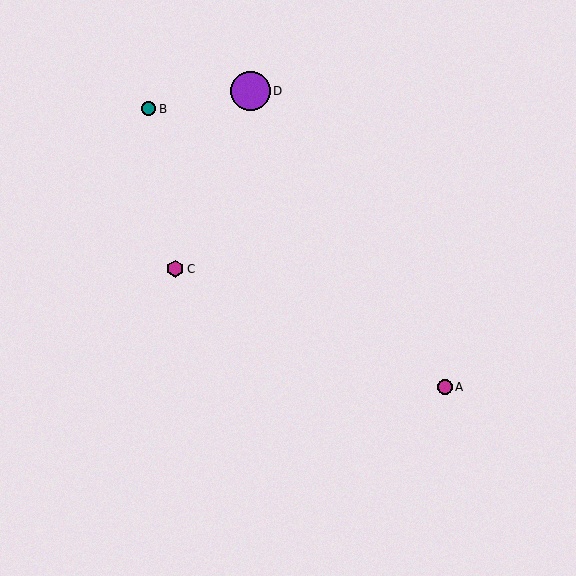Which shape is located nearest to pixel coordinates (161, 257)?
The magenta hexagon (labeled C) at (175, 269) is nearest to that location.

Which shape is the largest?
The purple circle (labeled D) is the largest.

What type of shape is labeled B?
Shape B is a teal circle.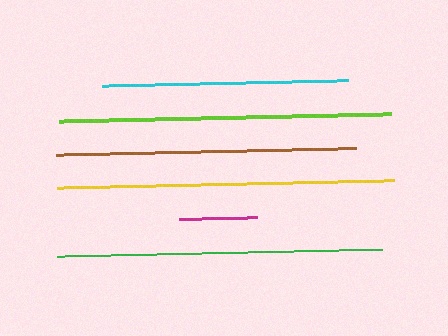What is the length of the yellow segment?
The yellow segment is approximately 337 pixels long.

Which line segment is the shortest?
The magenta line is the shortest at approximately 78 pixels.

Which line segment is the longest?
The yellow line is the longest at approximately 337 pixels.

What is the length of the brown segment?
The brown segment is approximately 300 pixels long.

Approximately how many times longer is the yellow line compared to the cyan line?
The yellow line is approximately 1.4 times the length of the cyan line.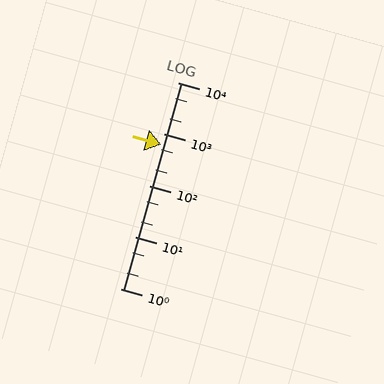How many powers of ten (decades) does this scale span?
The scale spans 4 decades, from 1 to 10000.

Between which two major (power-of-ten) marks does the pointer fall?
The pointer is between 100 and 1000.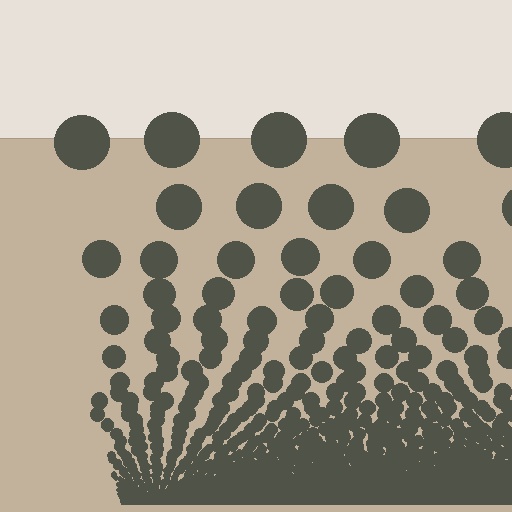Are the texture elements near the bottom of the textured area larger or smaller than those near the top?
Smaller. The gradient is inverted — elements near the bottom are smaller and denser.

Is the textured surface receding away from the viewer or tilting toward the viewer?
The surface appears to tilt toward the viewer. Texture elements get larger and sparser toward the top.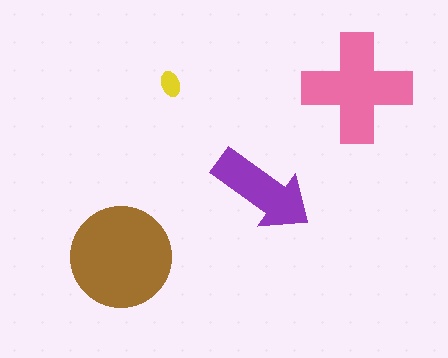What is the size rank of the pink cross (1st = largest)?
2nd.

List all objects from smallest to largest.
The yellow ellipse, the purple arrow, the pink cross, the brown circle.